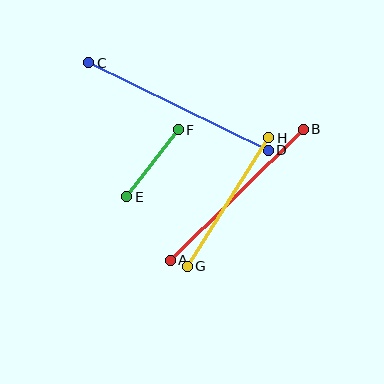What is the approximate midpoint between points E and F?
The midpoint is at approximately (152, 163) pixels.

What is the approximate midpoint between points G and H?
The midpoint is at approximately (228, 202) pixels.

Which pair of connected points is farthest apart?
Points C and D are farthest apart.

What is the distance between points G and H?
The distance is approximately 152 pixels.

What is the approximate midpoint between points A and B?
The midpoint is at approximately (237, 195) pixels.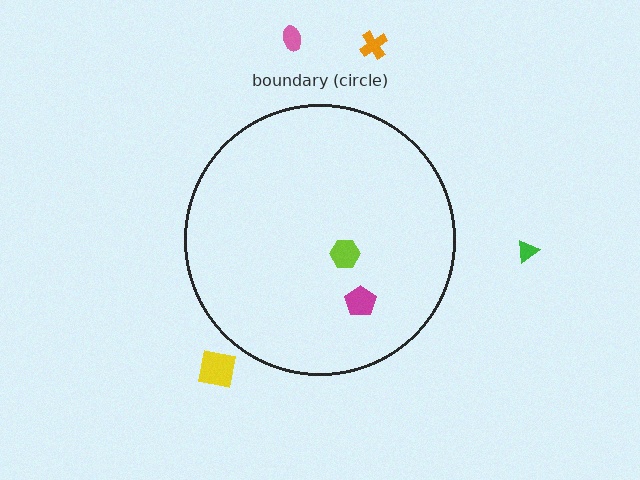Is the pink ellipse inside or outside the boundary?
Outside.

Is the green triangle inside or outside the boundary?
Outside.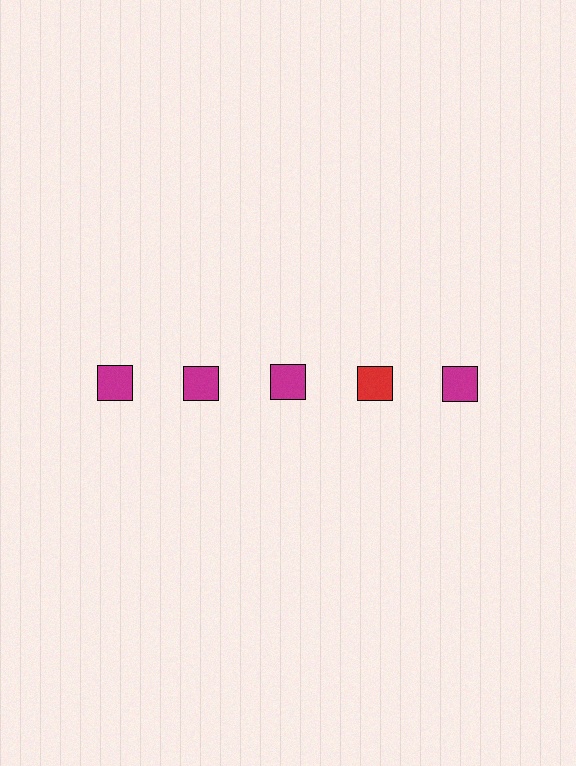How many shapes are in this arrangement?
There are 5 shapes arranged in a grid pattern.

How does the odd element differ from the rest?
It has a different color: red instead of magenta.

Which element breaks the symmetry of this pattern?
The red square in the top row, second from right column breaks the symmetry. All other shapes are magenta squares.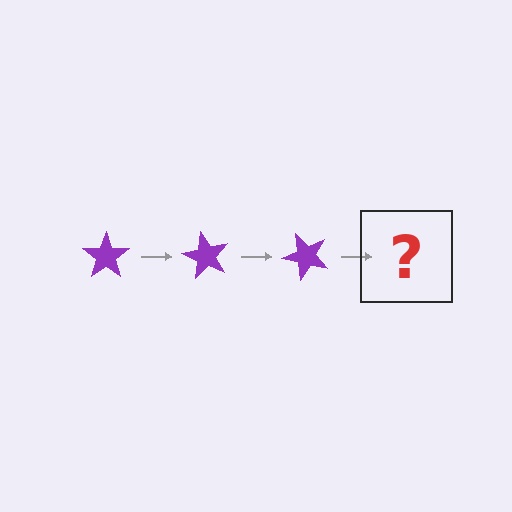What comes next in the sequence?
The next element should be a purple star rotated 180 degrees.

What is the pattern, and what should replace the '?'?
The pattern is that the star rotates 60 degrees each step. The '?' should be a purple star rotated 180 degrees.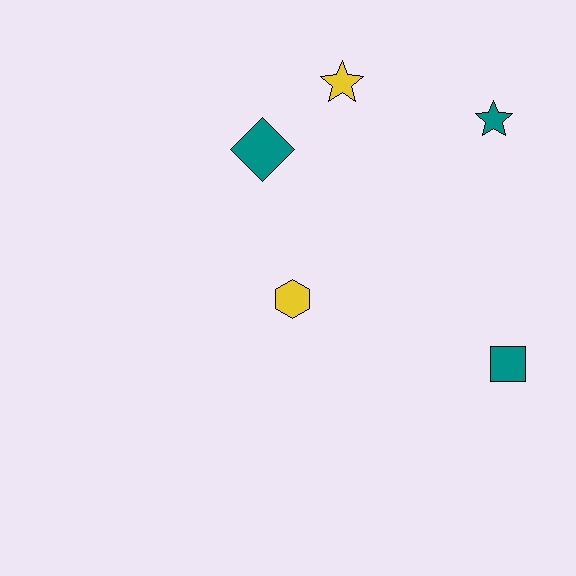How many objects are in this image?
There are 5 objects.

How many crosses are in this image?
There are no crosses.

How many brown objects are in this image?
There are no brown objects.